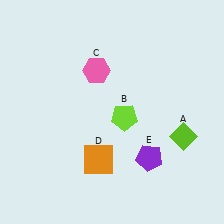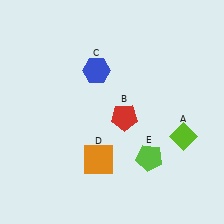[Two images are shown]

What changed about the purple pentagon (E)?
In Image 1, E is purple. In Image 2, it changed to lime.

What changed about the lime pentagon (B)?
In Image 1, B is lime. In Image 2, it changed to red.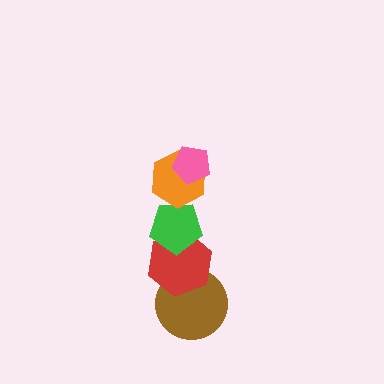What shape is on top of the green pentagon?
The orange hexagon is on top of the green pentagon.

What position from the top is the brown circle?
The brown circle is 5th from the top.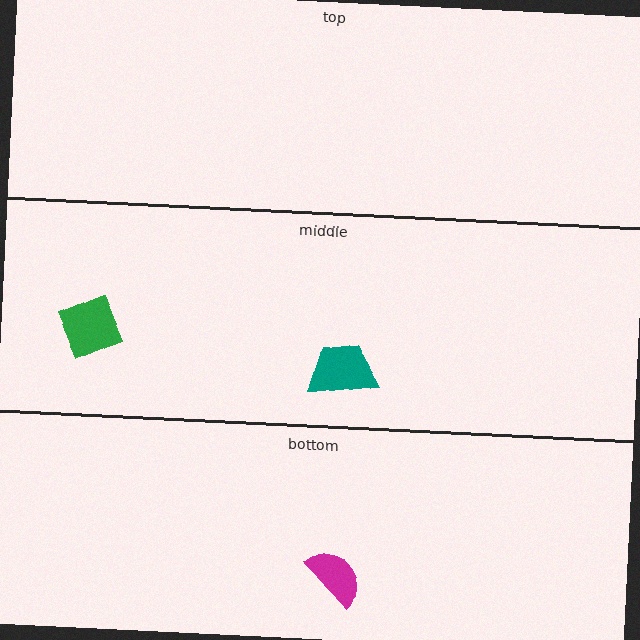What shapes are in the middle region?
The green diamond, the teal trapezoid.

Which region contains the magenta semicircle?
The bottom region.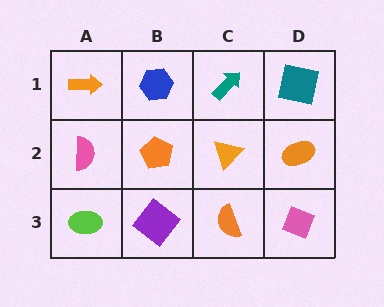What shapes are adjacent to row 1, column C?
An orange triangle (row 2, column C), a blue hexagon (row 1, column B), a teal square (row 1, column D).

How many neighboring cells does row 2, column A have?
3.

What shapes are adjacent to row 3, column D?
An orange ellipse (row 2, column D), an orange semicircle (row 3, column C).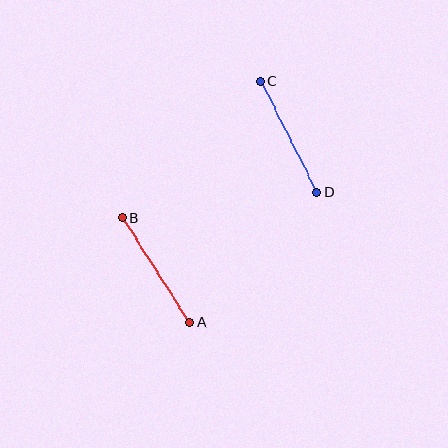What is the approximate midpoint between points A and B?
The midpoint is at approximately (156, 270) pixels.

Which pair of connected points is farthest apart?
Points A and B are farthest apart.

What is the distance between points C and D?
The distance is approximately 124 pixels.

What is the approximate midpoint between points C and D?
The midpoint is at approximately (289, 137) pixels.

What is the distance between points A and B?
The distance is approximately 124 pixels.